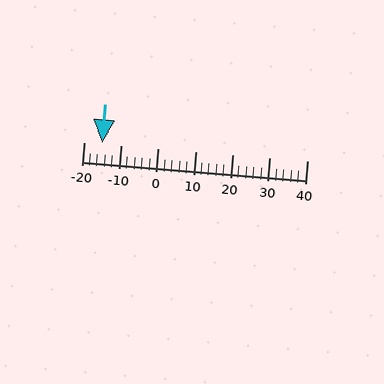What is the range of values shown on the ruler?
The ruler shows values from -20 to 40.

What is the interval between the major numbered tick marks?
The major tick marks are spaced 10 units apart.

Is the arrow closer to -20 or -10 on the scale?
The arrow is closer to -20.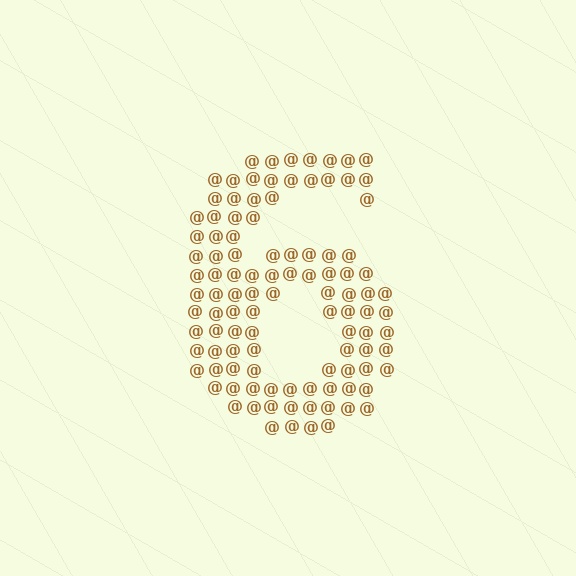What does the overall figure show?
The overall figure shows the digit 6.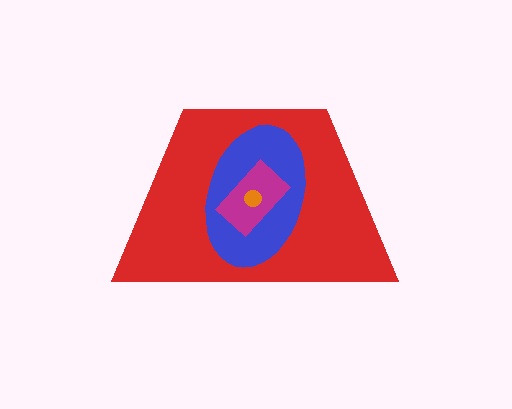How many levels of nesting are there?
4.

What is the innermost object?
The orange circle.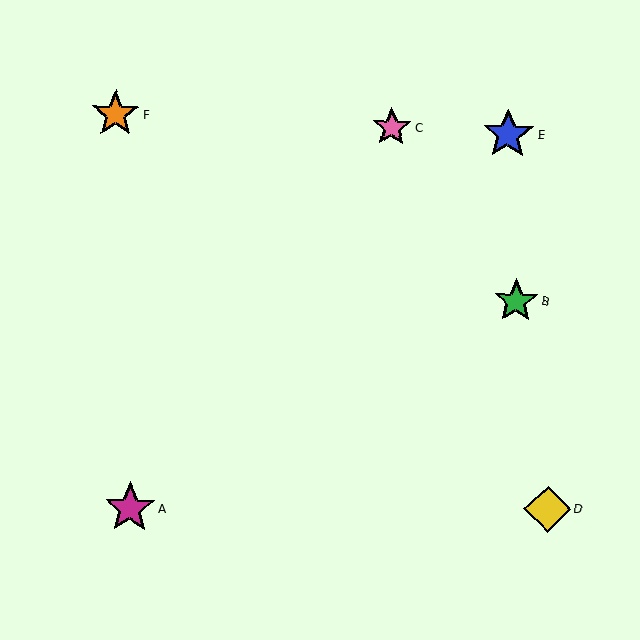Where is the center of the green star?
The center of the green star is at (516, 301).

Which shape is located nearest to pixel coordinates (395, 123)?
The pink star (labeled C) at (392, 128) is nearest to that location.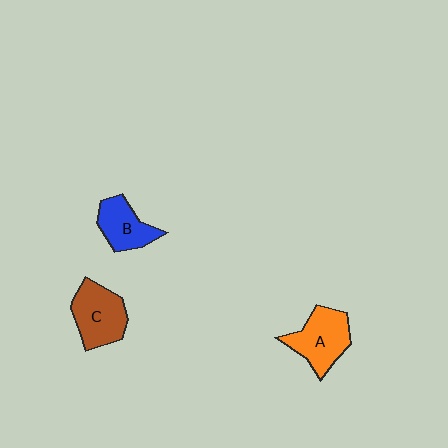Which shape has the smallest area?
Shape B (blue).